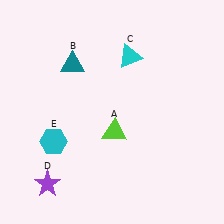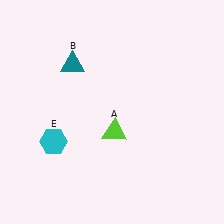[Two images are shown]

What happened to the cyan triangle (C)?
The cyan triangle (C) was removed in Image 2. It was in the top-right area of Image 1.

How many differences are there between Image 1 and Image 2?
There are 2 differences between the two images.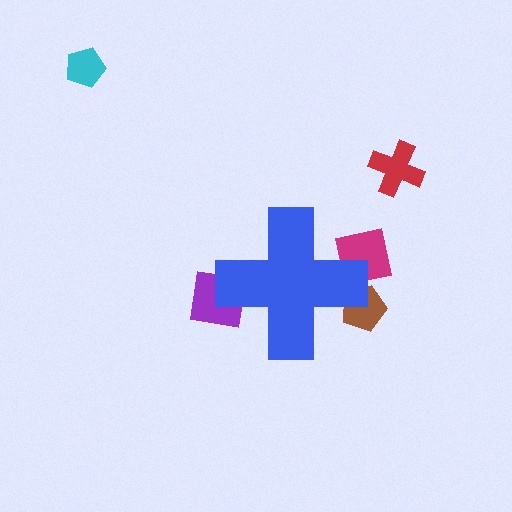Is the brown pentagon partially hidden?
Yes, the brown pentagon is partially hidden behind the blue cross.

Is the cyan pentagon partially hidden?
No, the cyan pentagon is fully visible.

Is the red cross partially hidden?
No, the red cross is fully visible.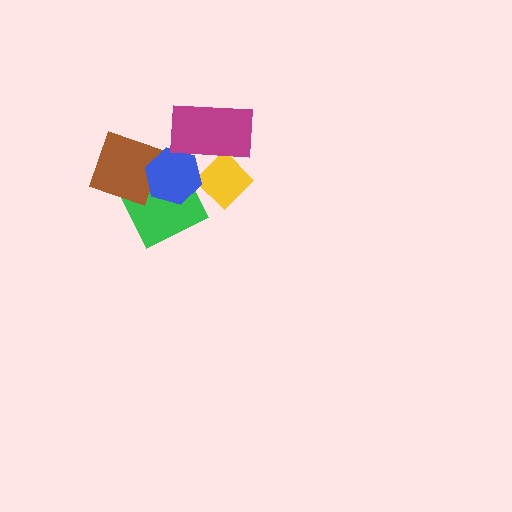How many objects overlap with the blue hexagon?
4 objects overlap with the blue hexagon.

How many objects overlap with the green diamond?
3 objects overlap with the green diamond.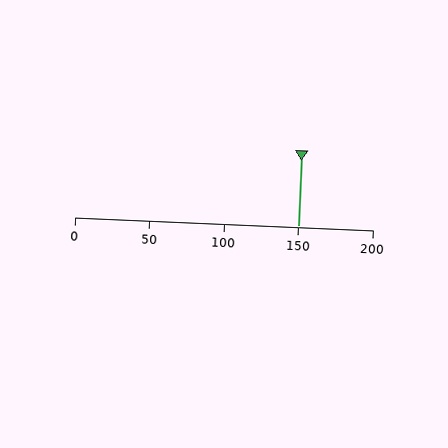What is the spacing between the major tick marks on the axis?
The major ticks are spaced 50 apart.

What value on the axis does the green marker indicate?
The marker indicates approximately 150.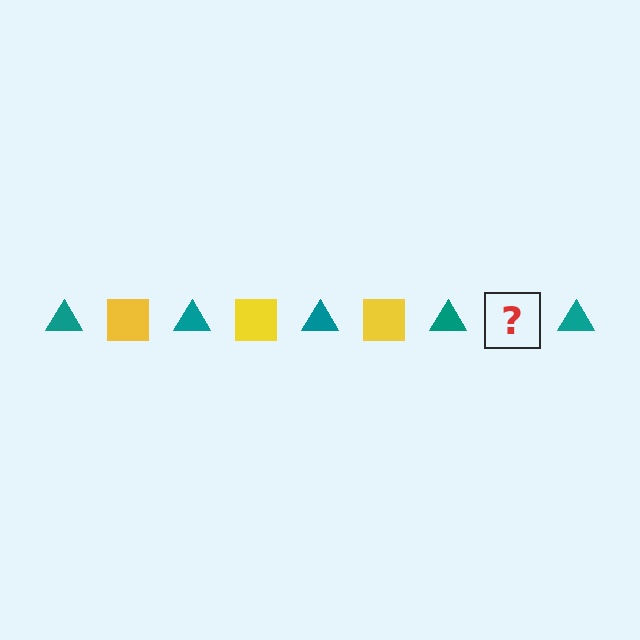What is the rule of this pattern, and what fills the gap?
The rule is that the pattern alternates between teal triangle and yellow square. The gap should be filled with a yellow square.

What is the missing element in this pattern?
The missing element is a yellow square.